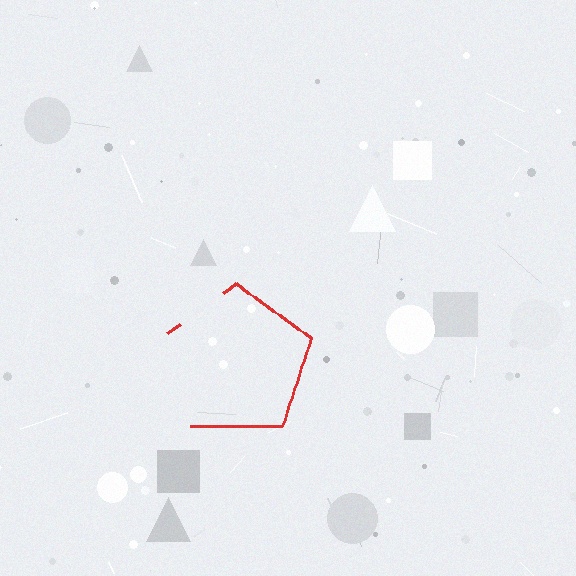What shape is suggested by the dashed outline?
The dashed outline suggests a pentagon.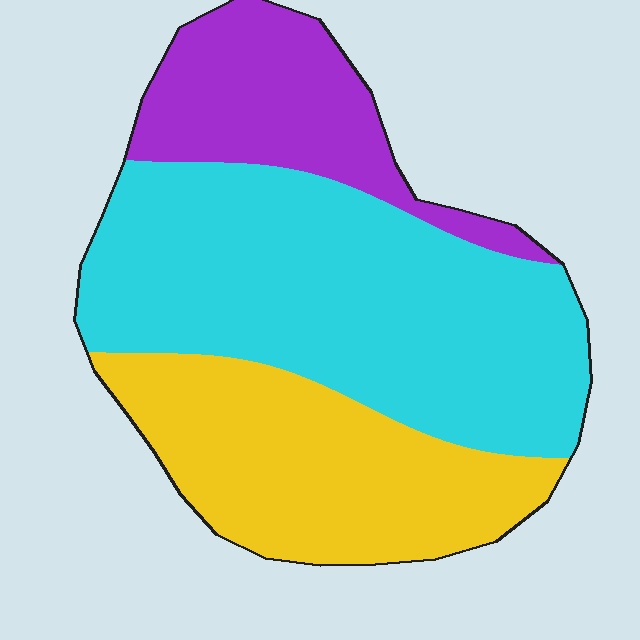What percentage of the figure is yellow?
Yellow covers around 30% of the figure.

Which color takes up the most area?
Cyan, at roughly 50%.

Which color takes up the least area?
Purple, at roughly 20%.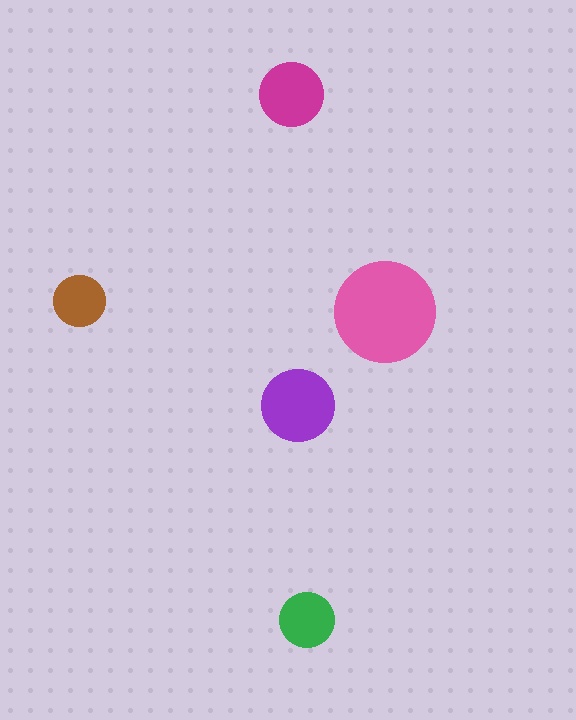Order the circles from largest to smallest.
the pink one, the purple one, the magenta one, the green one, the brown one.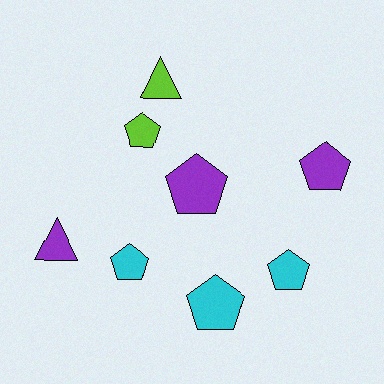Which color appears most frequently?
Purple, with 3 objects.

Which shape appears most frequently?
Pentagon, with 6 objects.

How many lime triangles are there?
There is 1 lime triangle.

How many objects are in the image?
There are 8 objects.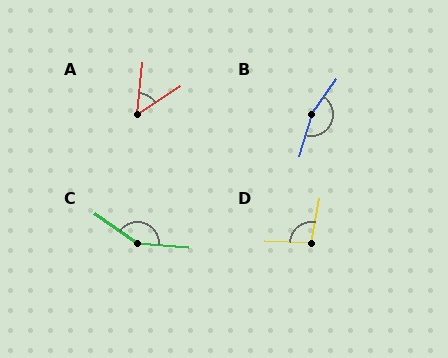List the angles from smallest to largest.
A (50°), D (98°), C (149°), B (161°).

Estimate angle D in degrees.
Approximately 98 degrees.